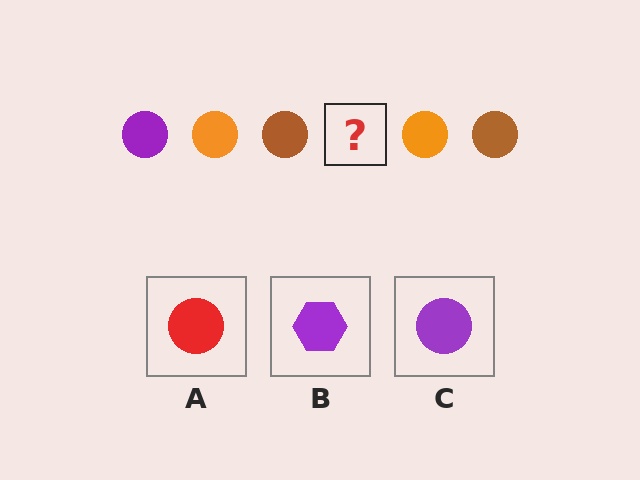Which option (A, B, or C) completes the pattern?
C.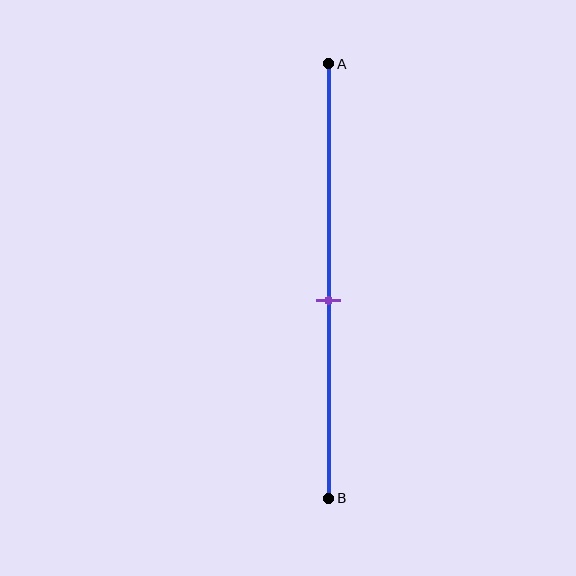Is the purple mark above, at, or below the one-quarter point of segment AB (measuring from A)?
The purple mark is below the one-quarter point of segment AB.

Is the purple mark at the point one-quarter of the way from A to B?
No, the mark is at about 55% from A, not at the 25% one-quarter point.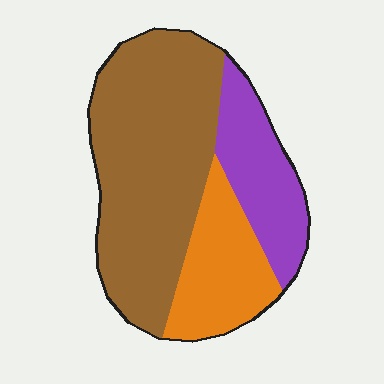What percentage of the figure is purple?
Purple covers 21% of the figure.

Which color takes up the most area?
Brown, at roughly 55%.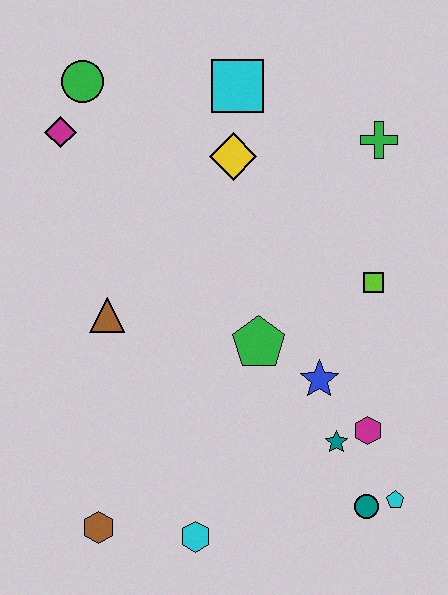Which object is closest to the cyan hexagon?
The brown hexagon is closest to the cyan hexagon.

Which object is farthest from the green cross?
The brown hexagon is farthest from the green cross.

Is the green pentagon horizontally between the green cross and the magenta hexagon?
No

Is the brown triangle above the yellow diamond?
No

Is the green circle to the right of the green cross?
No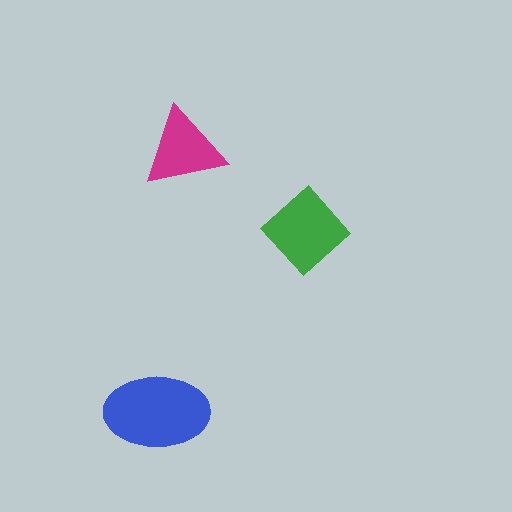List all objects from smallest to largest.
The magenta triangle, the green diamond, the blue ellipse.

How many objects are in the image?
There are 3 objects in the image.